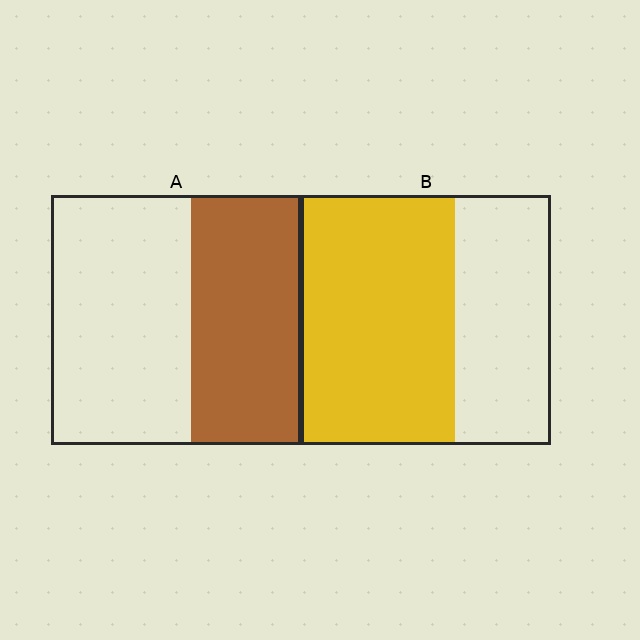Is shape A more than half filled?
No.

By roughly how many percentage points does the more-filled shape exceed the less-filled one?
By roughly 20 percentage points (B over A).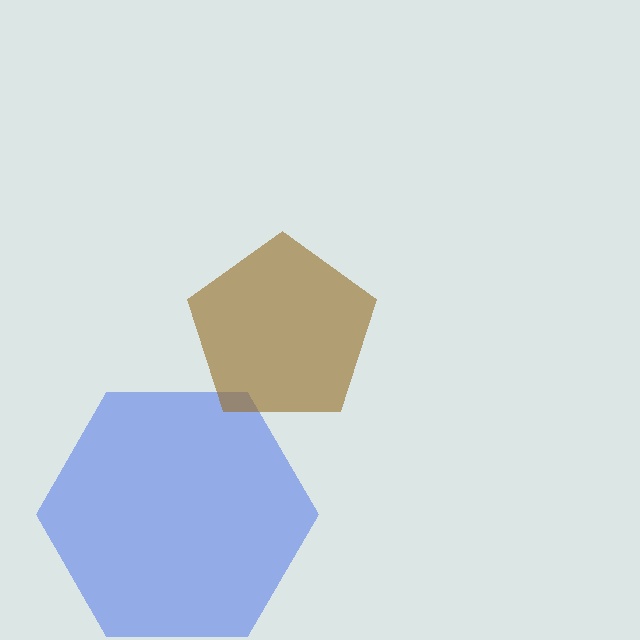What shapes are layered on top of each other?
The layered shapes are: a blue hexagon, a brown pentagon.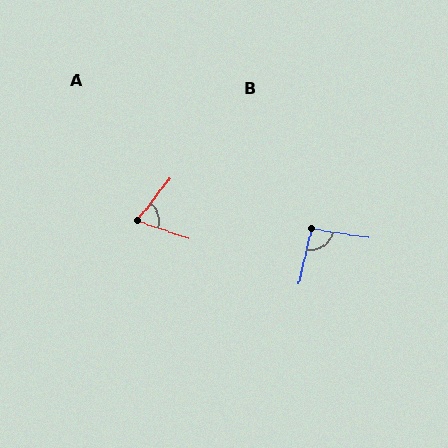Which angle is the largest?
B, at approximately 94 degrees.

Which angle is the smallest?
A, at approximately 71 degrees.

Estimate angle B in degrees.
Approximately 94 degrees.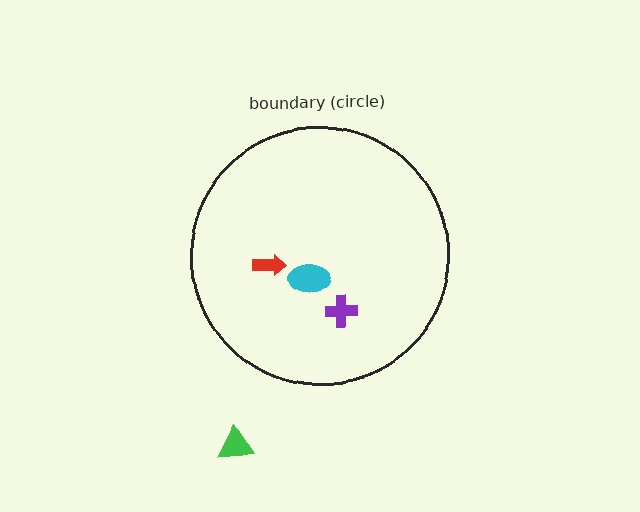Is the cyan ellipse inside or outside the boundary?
Inside.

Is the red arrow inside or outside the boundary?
Inside.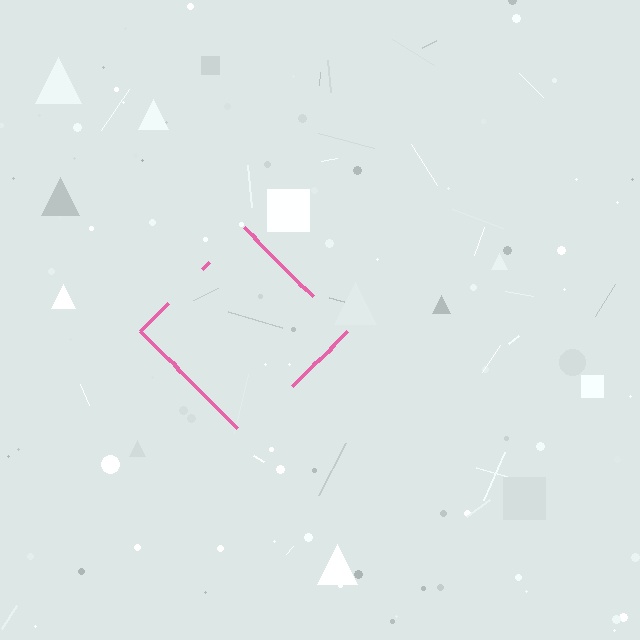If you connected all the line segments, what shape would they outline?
They would outline a diamond.